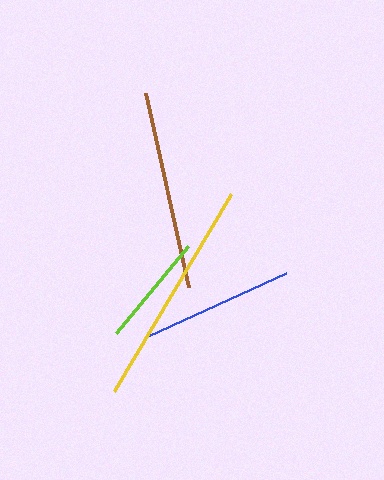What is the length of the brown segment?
The brown segment is approximately 199 pixels long.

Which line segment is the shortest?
The lime line is the shortest at approximately 113 pixels.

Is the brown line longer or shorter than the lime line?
The brown line is longer than the lime line.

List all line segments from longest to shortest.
From longest to shortest: yellow, brown, blue, lime.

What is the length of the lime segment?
The lime segment is approximately 113 pixels long.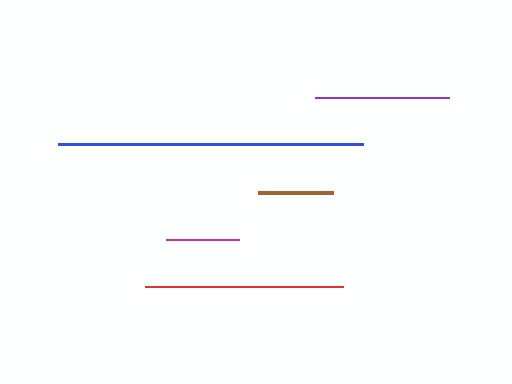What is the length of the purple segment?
The purple segment is approximately 135 pixels long.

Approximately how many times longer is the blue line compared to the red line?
The blue line is approximately 1.5 times the length of the red line.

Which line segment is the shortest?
The magenta line is the shortest at approximately 73 pixels.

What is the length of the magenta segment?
The magenta segment is approximately 73 pixels long.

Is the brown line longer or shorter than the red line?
The red line is longer than the brown line.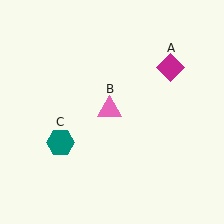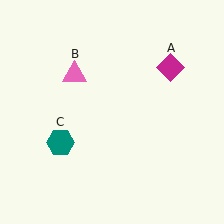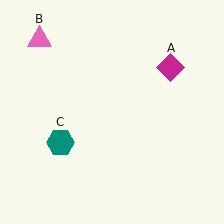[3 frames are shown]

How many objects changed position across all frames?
1 object changed position: pink triangle (object B).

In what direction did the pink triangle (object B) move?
The pink triangle (object B) moved up and to the left.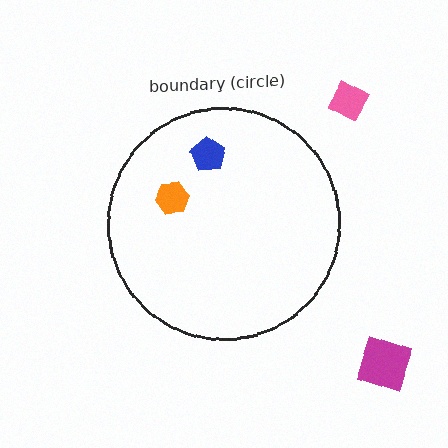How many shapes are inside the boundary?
2 inside, 2 outside.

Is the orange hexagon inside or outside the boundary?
Inside.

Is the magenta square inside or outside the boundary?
Outside.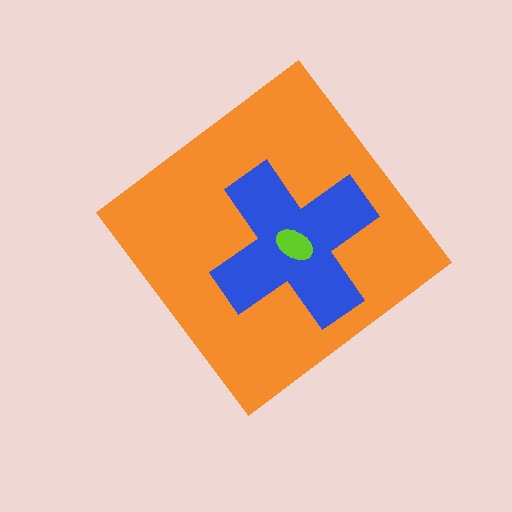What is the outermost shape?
The orange diamond.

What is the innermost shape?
The lime ellipse.